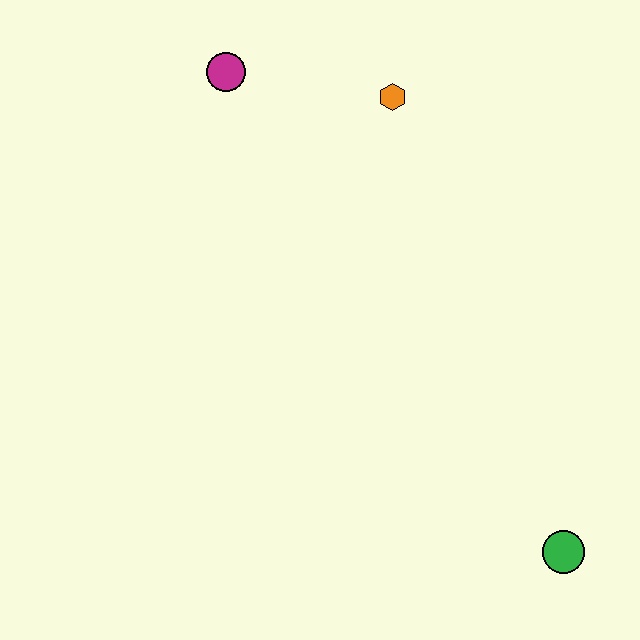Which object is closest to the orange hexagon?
The magenta circle is closest to the orange hexagon.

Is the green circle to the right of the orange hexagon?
Yes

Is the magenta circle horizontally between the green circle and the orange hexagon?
No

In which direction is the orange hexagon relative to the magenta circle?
The orange hexagon is to the right of the magenta circle.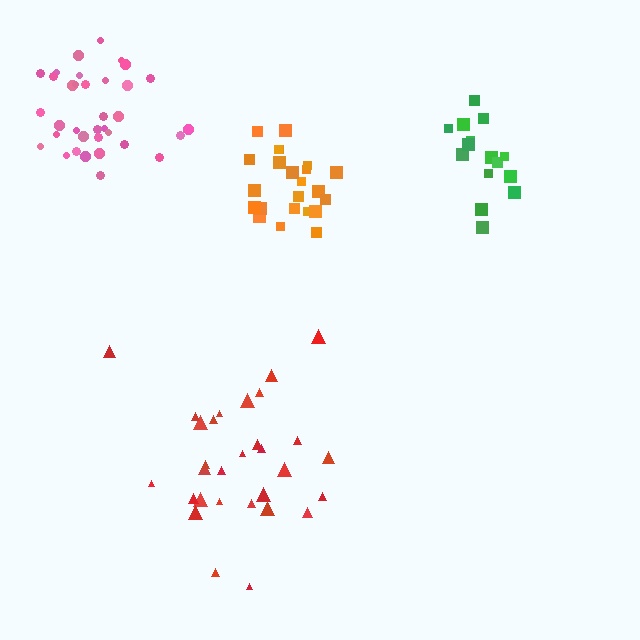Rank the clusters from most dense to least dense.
orange, pink, green, red.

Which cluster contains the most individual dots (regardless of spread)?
Pink (35).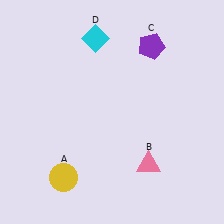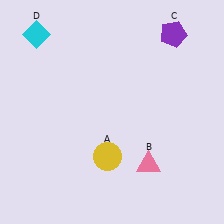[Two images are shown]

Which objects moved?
The objects that moved are: the yellow circle (A), the purple pentagon (C), the cyan diamond (D).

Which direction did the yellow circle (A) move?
The yellow circle (A) moved right.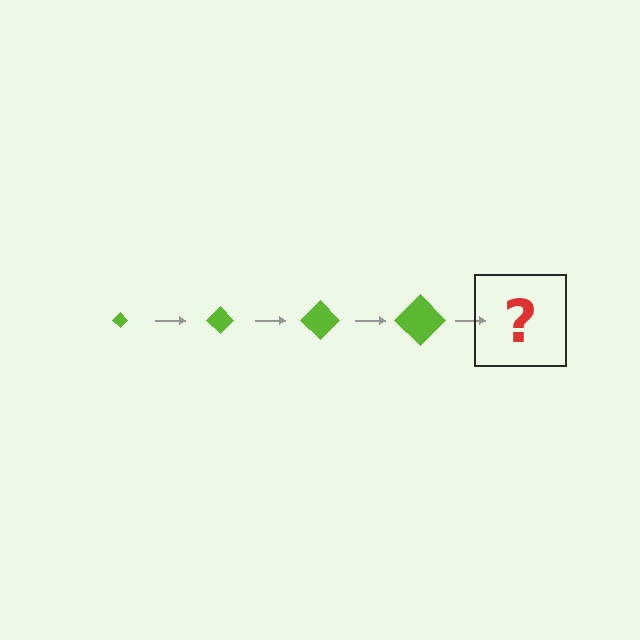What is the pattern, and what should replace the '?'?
The pattern is that the diamond gets progressively larger each step. The '?' should be a lime diamond, larger than the previous one.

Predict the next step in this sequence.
The next step is a lime diamond, larger than the previous one.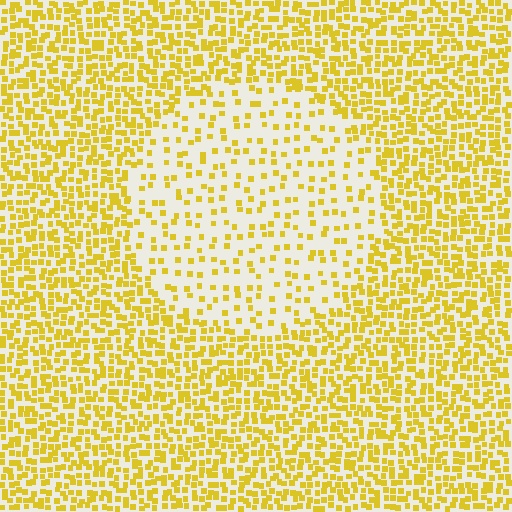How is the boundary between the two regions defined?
The boundary is defined by a change in element density (approximately 2.5x ratio). All elements are the same color, size, and shape.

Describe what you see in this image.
The image contains small yellow elements arranged at two different densities. A circle-shaped region is visible where the elements are less densely packed than the surrounding area.